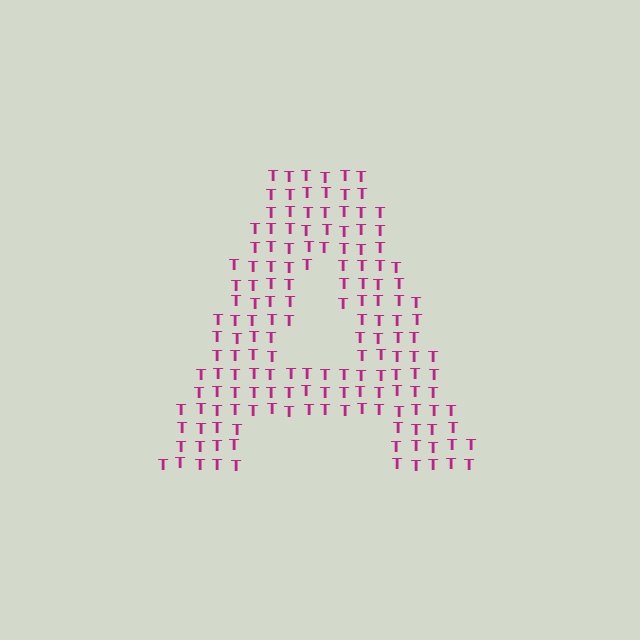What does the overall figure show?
The overall figure shows the letter A.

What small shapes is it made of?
It is made of small letter T's.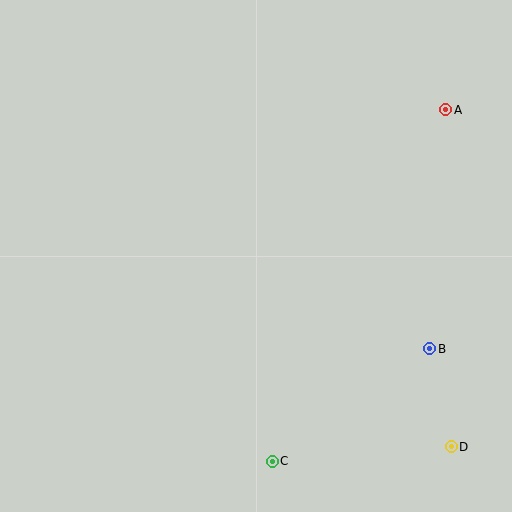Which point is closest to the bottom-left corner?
Point C is closest to the bottom-left corner.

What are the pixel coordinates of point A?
Point A is at (446, 110).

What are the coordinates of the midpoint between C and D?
The midpoint between C and D is at (362, 454).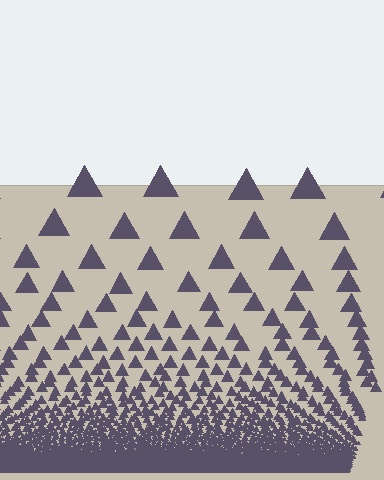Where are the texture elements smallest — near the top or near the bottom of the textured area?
Near the bottom.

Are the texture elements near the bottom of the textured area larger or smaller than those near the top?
Smaller. The gradient is inverted — elements near the bottom are smaller and denser.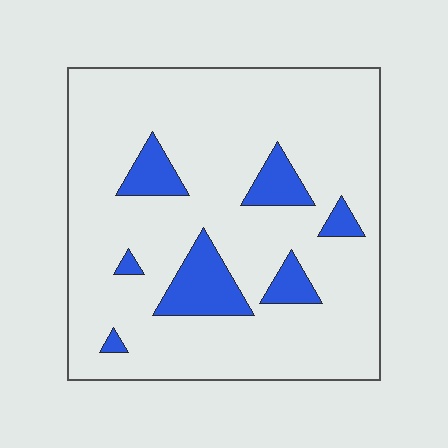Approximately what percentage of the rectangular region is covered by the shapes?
Approximately 15%.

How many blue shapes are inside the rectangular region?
7.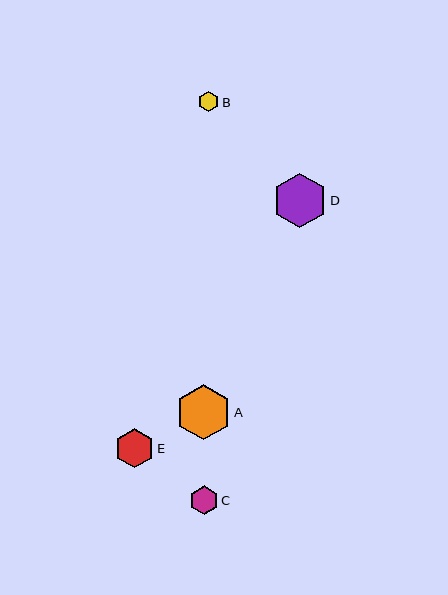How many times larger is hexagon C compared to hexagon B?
Hexagon C is approximately 1.5 times the size of hexagon B.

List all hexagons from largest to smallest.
From largest to smallest: A, D, E, C, B.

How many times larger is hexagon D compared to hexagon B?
Hexagon D is approximately 2.7 times the size of hexagon B.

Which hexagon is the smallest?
Hexagon B is the smallest with a size of approximately 20 pixels.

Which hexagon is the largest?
Hexagon A is the largest with a size of approximately 55 pixels.